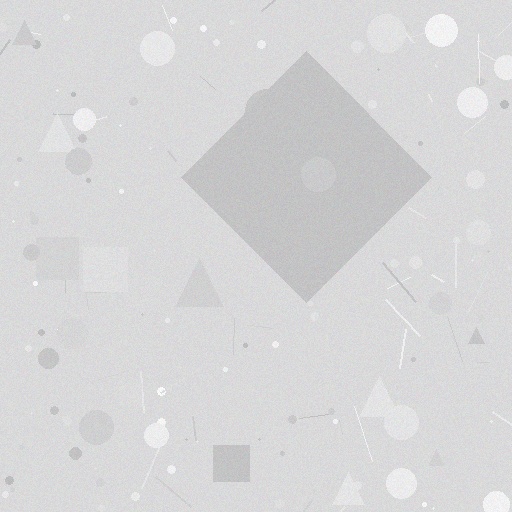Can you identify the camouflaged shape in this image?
The camouflaged shape is a diamond.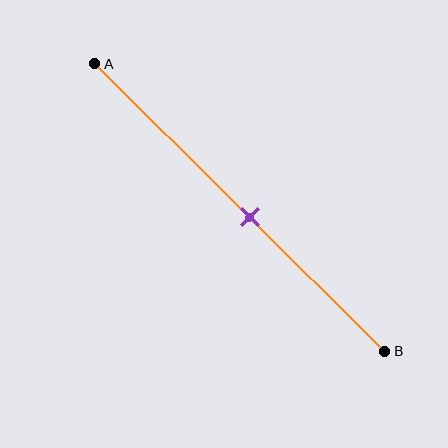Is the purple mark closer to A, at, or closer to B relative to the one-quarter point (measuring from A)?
The purple mark is closer to point B than the one-quarter point of segment AB.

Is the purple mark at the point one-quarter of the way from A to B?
No, the mark is at about 55% from A, not at the 25% one-quarter point.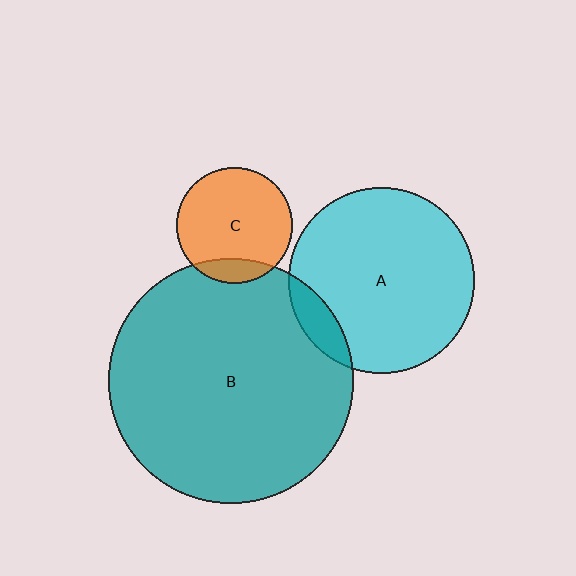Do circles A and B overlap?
Yes.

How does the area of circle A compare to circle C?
Approximately 2.6 times.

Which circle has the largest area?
Circle B (teal).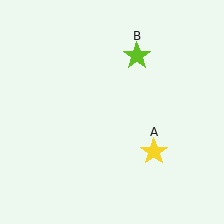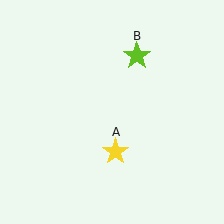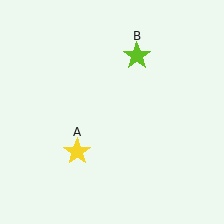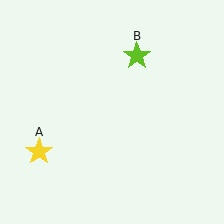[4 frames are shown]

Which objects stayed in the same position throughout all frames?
Lime star (object B) remained stationary.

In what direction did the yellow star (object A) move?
The yellow star (object A) moved left.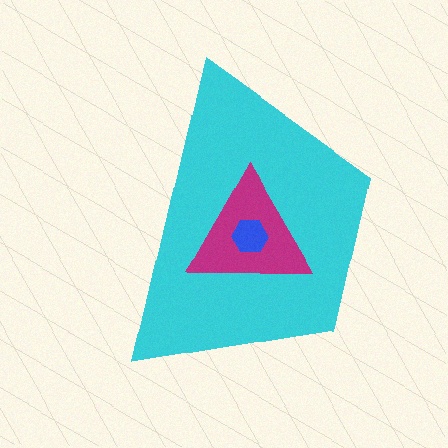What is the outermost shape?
The cyan trapezoid.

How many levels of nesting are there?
3.